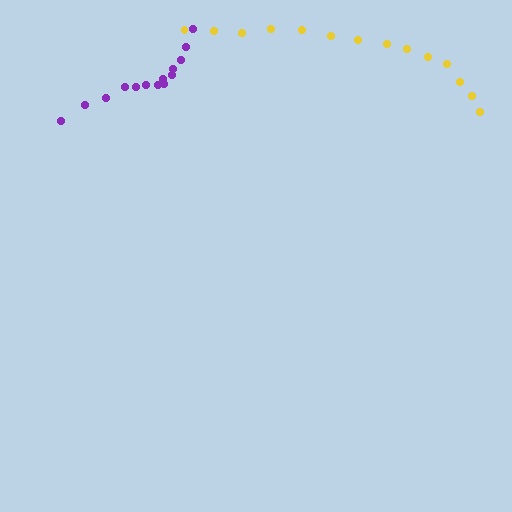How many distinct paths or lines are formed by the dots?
There are 2 distinct paths.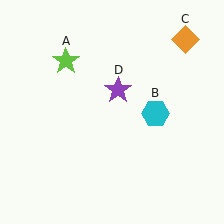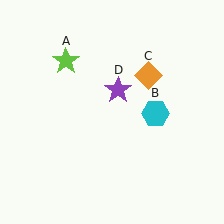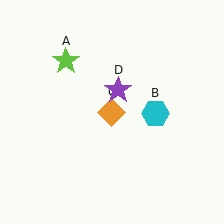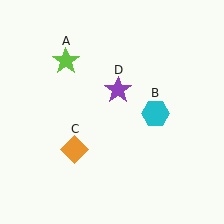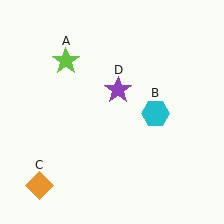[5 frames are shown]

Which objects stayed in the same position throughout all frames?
Lime star (object A) and cyan hexagon (object B) and purple star (object D) remained stationary.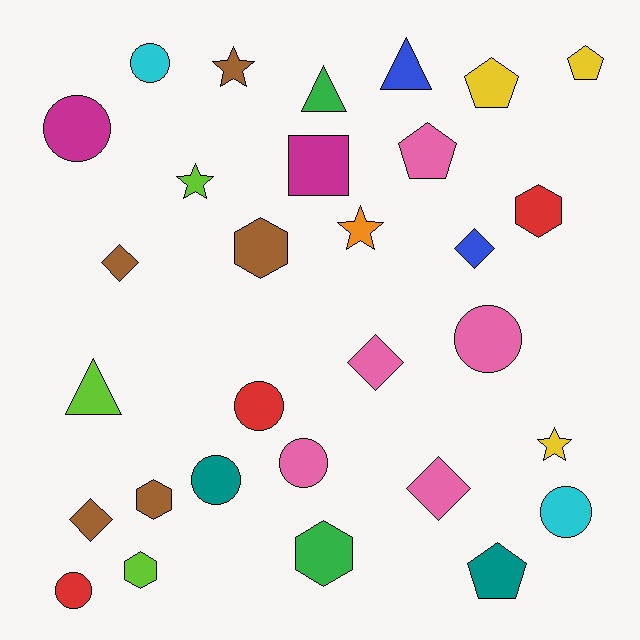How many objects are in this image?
There are 30 objects.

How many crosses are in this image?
There are no crosses.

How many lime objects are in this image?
There are 3 lime objects.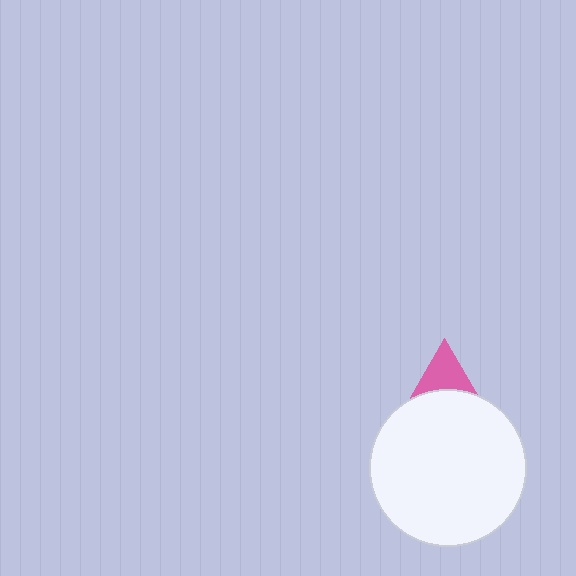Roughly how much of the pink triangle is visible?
A small part of it is visible (roughly 32%).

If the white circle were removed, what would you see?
You would see the complete pink triangle.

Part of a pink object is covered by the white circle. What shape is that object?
It is a triangle.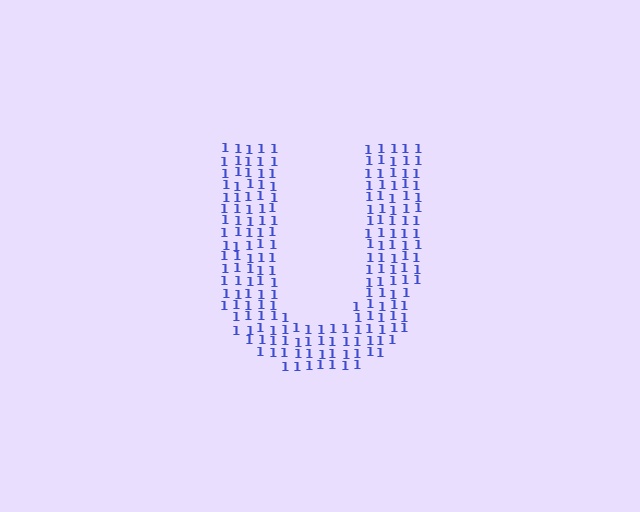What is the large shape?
The large shape is the letter U.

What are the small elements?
The small elements are digit 1's.